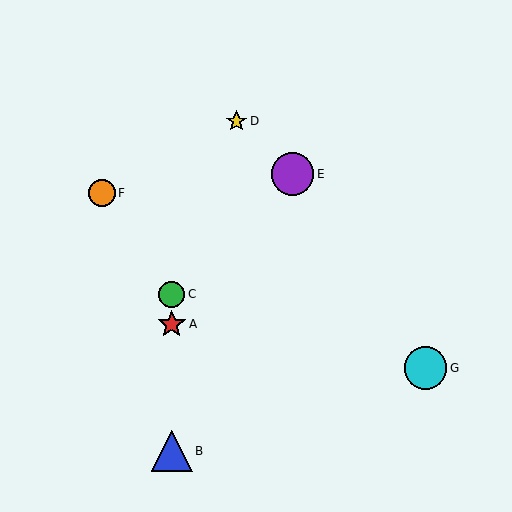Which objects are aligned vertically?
Objects A, B, C are aligned vertically.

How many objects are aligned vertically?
3 objects (A, B, C) are aligned vertically.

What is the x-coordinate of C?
Object C is at x≈172.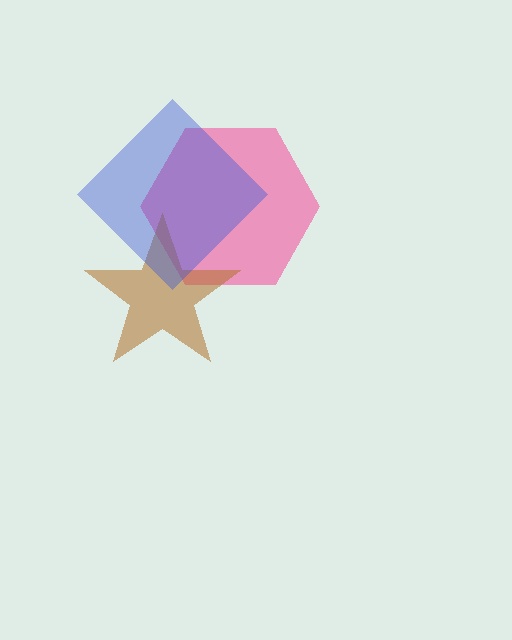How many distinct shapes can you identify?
There are 3 distinct shapes: a pink hexagon, a brown star, a blue diamond.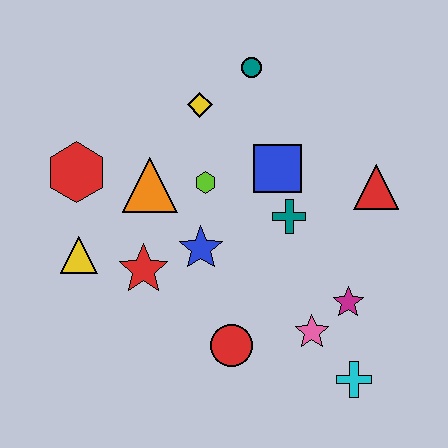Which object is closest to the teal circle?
The yellow diamond is closest to the teal circle.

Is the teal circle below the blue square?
No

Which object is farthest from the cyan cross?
The red hexagon is farthest from the cyan cross.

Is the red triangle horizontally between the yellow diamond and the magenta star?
No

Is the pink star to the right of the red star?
Yes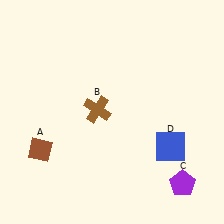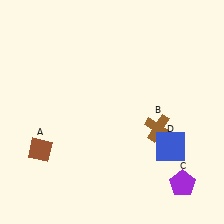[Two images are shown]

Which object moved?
The brown cross (B) moved right.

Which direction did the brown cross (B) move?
The brown cross (B) moved right.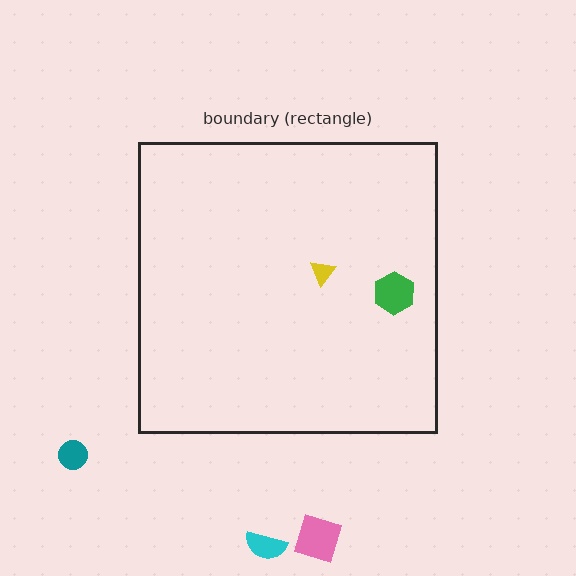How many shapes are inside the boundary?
2 inside, 3 outside.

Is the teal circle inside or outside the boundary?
Outside.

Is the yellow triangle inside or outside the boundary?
Inside.